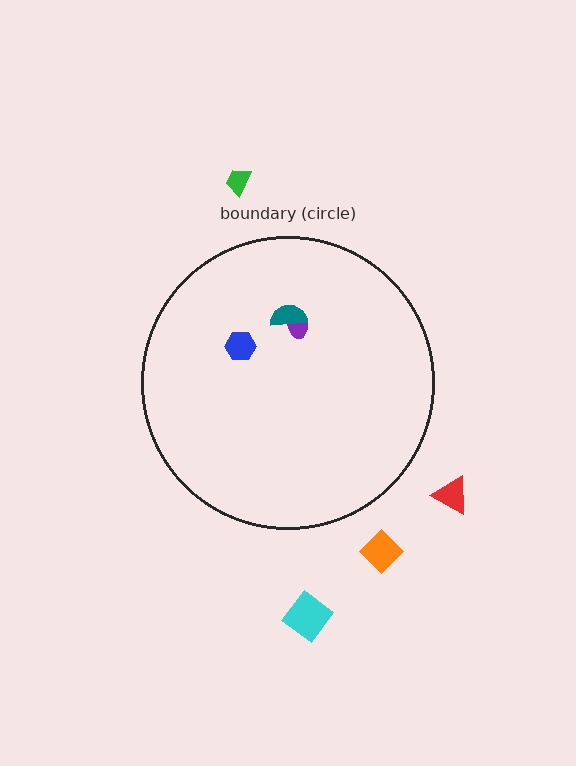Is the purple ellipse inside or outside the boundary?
Inside.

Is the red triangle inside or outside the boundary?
Outside.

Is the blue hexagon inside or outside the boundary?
Inside.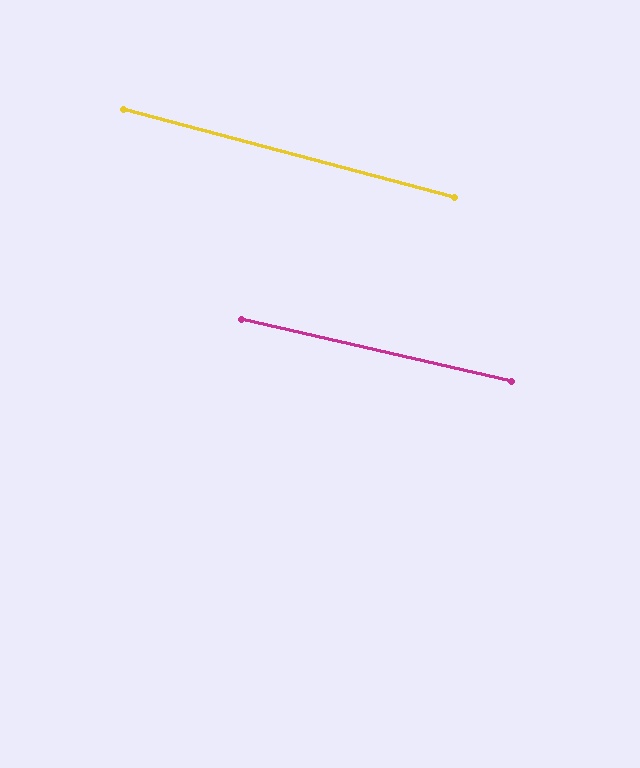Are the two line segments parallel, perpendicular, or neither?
Parallel — their directions differ by only 2.0°.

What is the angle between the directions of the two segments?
Approximately 2 degrees.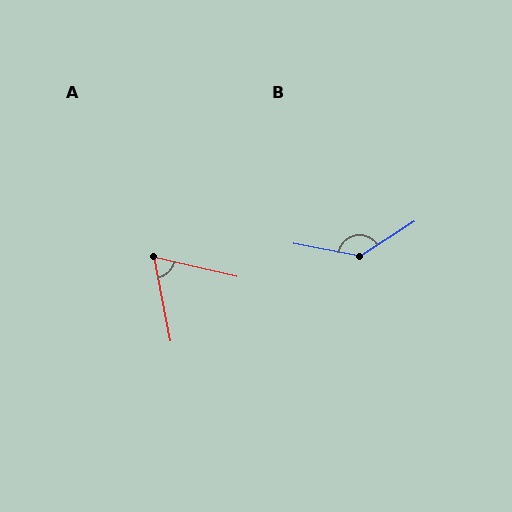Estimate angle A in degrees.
Approximately 66 degrees.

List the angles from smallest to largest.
A (66°), B (137°).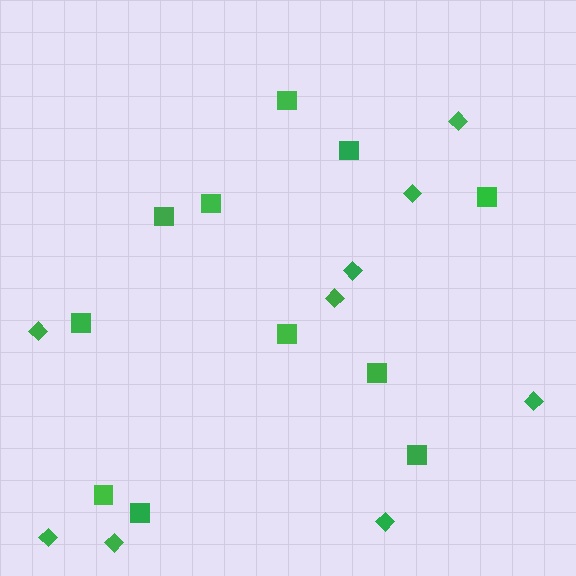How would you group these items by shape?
There are 2 groups: one group of diamonds (9) and one group of squares (11).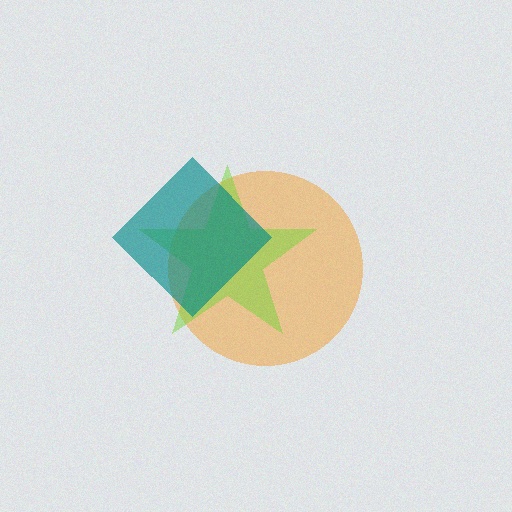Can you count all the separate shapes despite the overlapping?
Yes, there are 3 separate shapes.